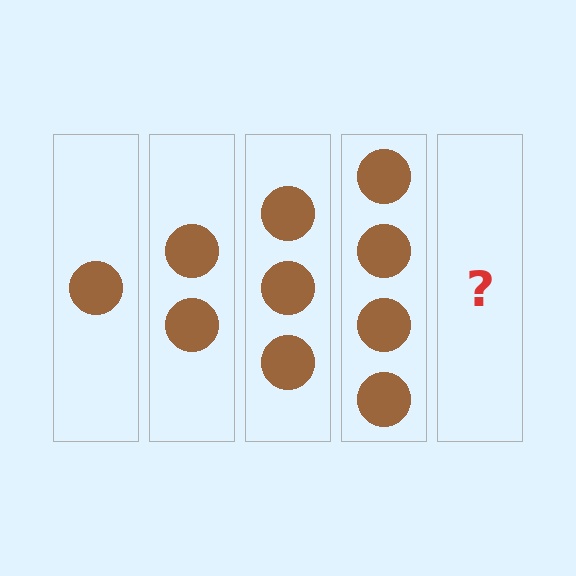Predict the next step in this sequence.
The next step is 5 circles.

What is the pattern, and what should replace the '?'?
The pattern is that each step adds one more circle. The '?' should be 5 circles.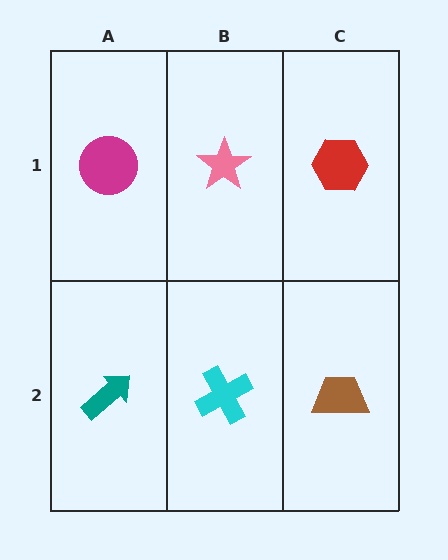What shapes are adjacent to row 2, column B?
A pink star (row 1, column B), a teal arrow (row 2, column A), a brown trapezoid (row 2, column C).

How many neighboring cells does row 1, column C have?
2.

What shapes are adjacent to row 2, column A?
A magenta circle (row 1, column A), a cyan cross (row 2, column B).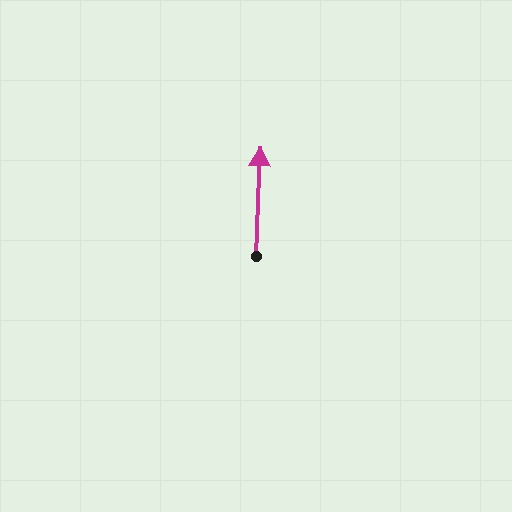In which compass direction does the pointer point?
North.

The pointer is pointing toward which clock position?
Roughly 12 o'clock.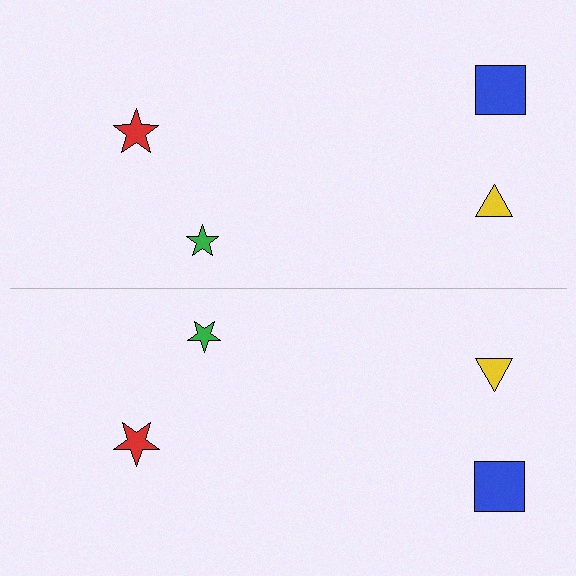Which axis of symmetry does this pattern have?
The pattern has a horizontal axis of symmetry running through the center of the image.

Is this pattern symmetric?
Yes, this pattern has bilateral (reflection) symmetry.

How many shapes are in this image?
There are 8 shapes in this image.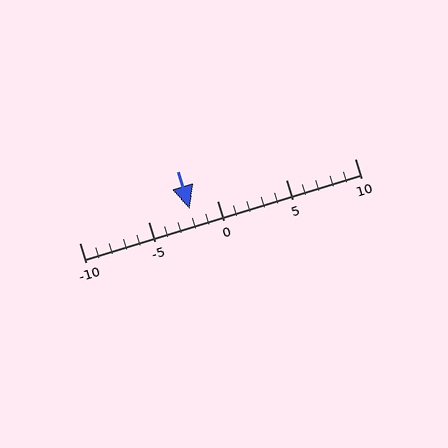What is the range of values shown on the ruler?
The ruler shows values from -10 to 10.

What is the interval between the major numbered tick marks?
The major tick marks are spaced 5 units apart.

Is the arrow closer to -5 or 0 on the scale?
The arrow is closer to 0.